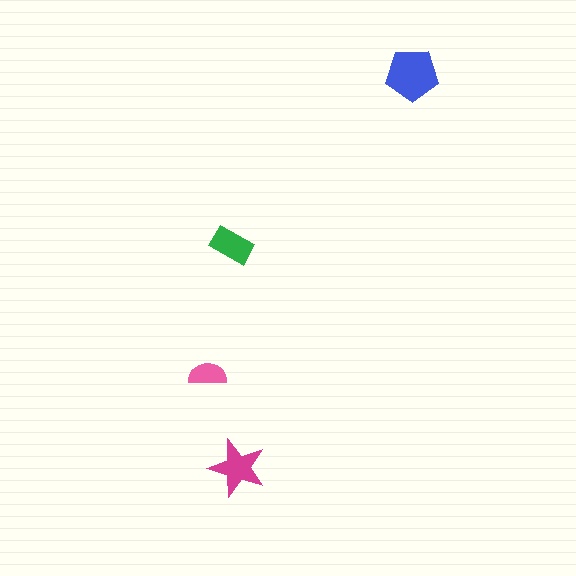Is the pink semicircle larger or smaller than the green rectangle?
Smaller.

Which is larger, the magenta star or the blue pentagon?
The blue pentagon.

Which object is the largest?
The blue pentagon.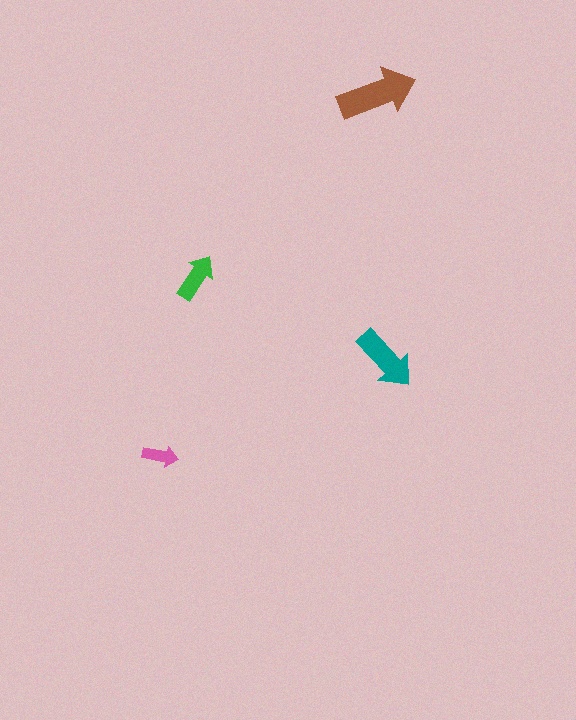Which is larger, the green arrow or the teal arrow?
The teal one.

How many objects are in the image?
There are 4 objects in the image.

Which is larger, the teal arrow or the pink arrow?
The teal one.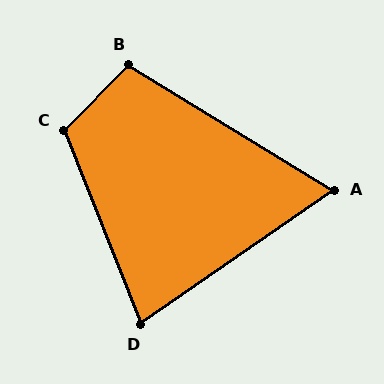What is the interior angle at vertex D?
Approximately 77 degrees (acute).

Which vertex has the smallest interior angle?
A, at approximately 66 degrees.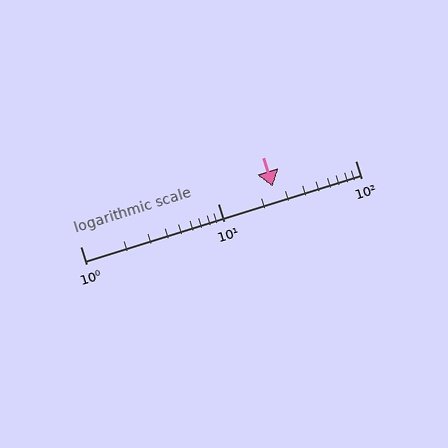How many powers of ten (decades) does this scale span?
The scale spans 2 decades, from 1 to 100.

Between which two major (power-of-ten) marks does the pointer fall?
The pointer is between 10 and 100.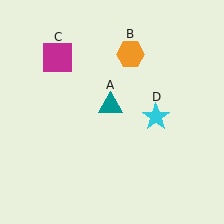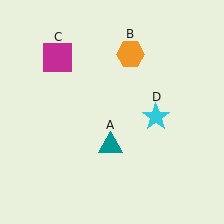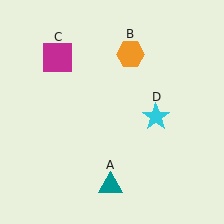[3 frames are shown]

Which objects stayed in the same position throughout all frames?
Orange hexagon (object B) and magenta square (object C) and cyan star (object D) remained stationary.